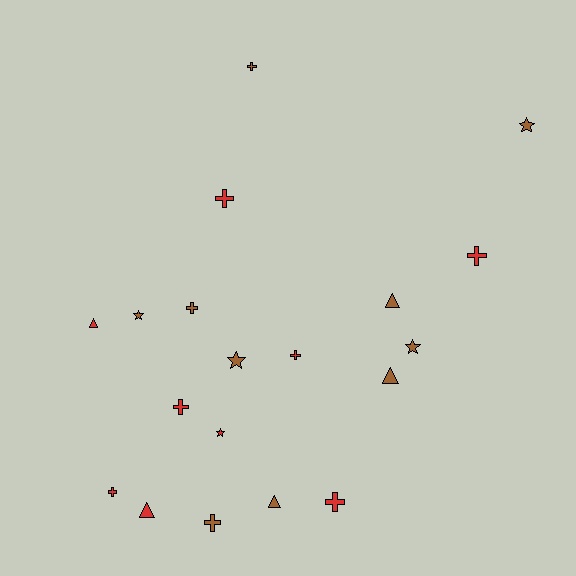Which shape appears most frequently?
Cross, with 9 objects.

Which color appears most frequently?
Brown, with 10 objects.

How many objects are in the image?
There are 19 objects.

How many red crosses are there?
There are 6 red crosses.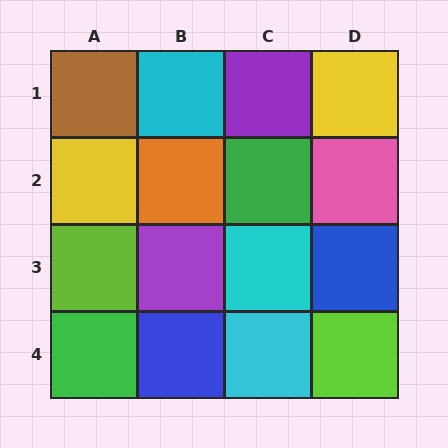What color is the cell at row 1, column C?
Purple.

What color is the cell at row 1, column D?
Yellow.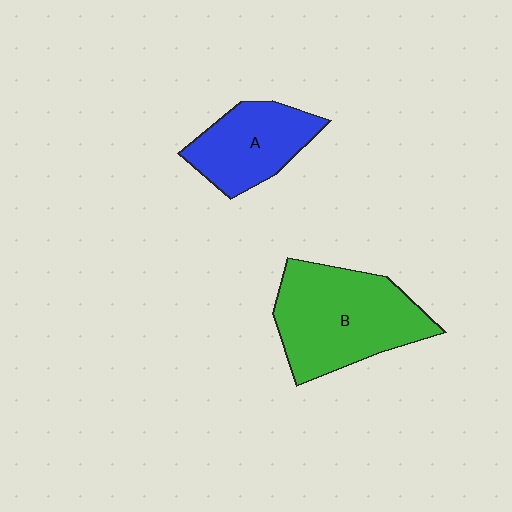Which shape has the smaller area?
Shape A (blue).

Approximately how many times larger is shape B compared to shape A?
Approximately 1.6 times.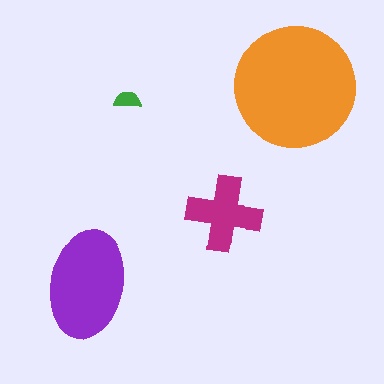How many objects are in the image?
There are 4 objects in the image.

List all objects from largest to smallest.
The orange circle, the purple ellipse, the magenta cross, the green semicircle.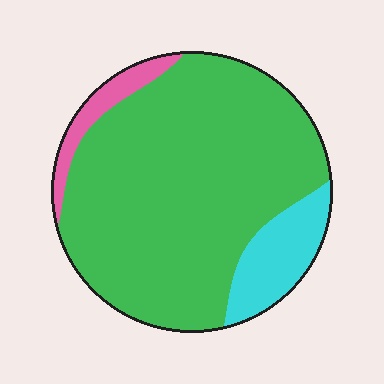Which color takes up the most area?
Green, at roughly 80%.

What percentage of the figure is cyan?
Cyan takes up about one eighth (1/8) of the figure.